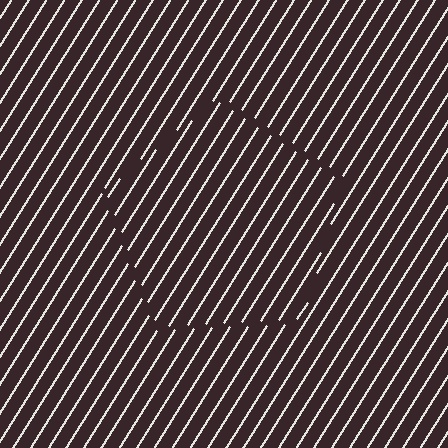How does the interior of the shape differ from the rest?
The interior of the shape contains the same grating, shifted by half a period — the contour is defined by the phase discontinuity where line-ends from the inner and outer gratings abut.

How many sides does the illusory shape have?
5 sides — the line-ends trace a pentagon.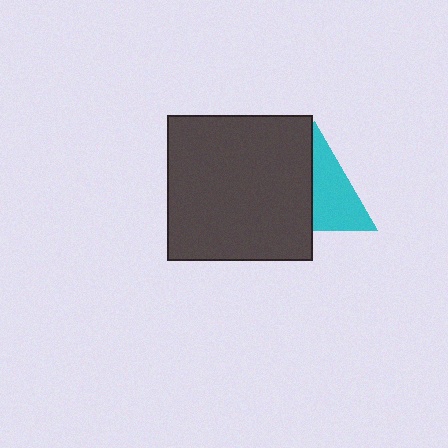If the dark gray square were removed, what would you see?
You would see the complete cyan triangle.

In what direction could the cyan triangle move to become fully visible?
The cyan triangle could move right. That would shift it out from behind the dark gray square entirely.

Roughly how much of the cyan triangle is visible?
About half of it is visible (roughly 52%).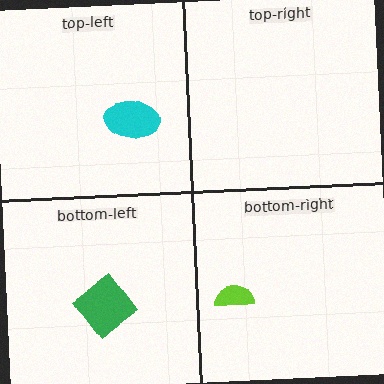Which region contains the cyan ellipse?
The top-left region.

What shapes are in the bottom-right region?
The lime semicircle.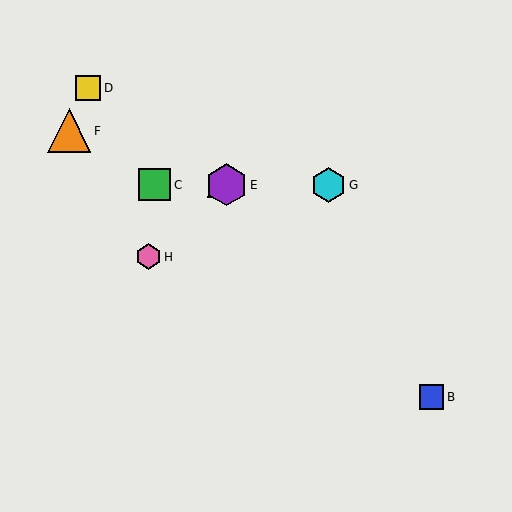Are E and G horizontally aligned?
Yes, both are at y≈185.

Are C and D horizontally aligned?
No, C is at y≈185 and D is at y≈88.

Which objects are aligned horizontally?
Objects A, C, E, G are aligned horizontally.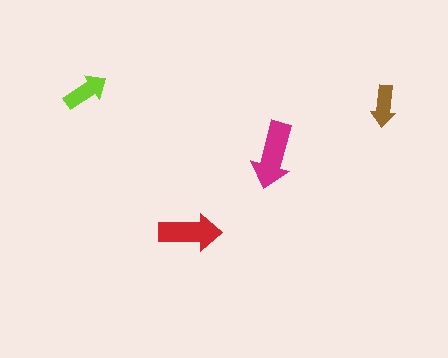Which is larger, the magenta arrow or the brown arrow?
The magenta one.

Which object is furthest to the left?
The lime arrow is leftmost.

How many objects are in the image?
There are 4 objects in the image.